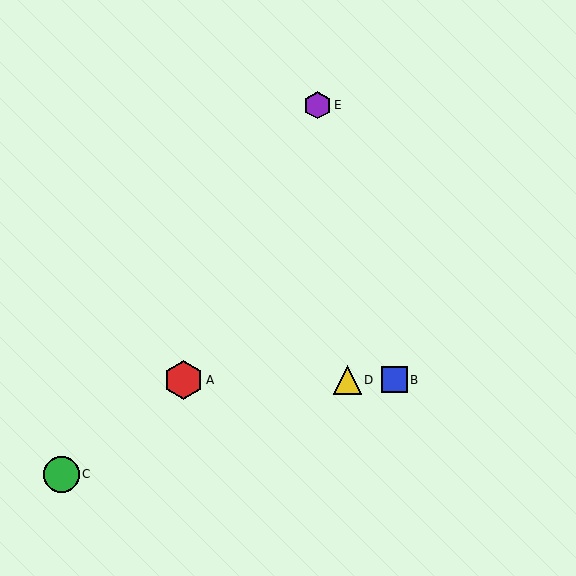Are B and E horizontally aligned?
No, B is at y≈380 and E is at y≈105.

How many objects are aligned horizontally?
3 objects (A, B, D) are aligned horizontally.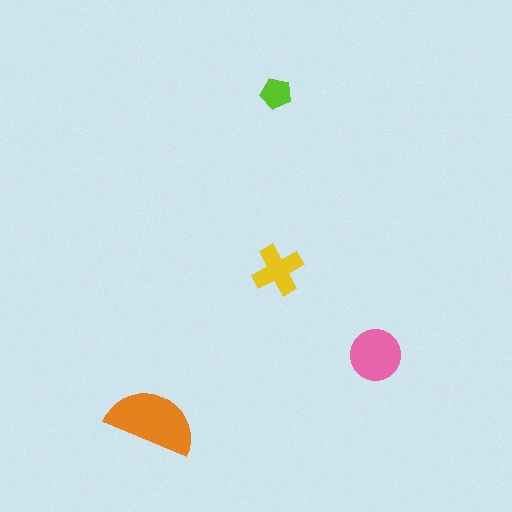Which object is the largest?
The orange semicircle.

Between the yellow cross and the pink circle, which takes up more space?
The pink circle.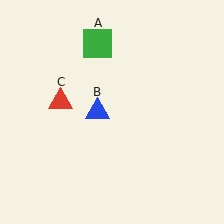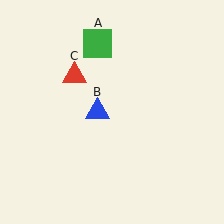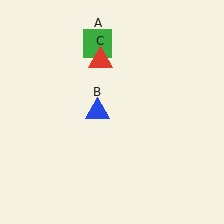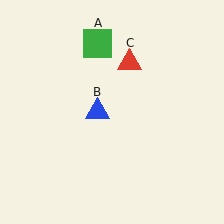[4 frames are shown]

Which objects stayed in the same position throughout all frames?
Green square (object A) and blue triangle (object B) remained stationary.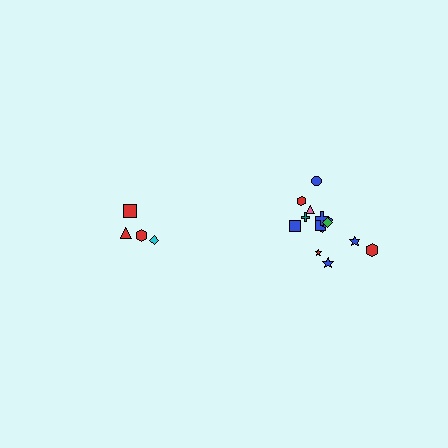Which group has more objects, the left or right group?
The right group.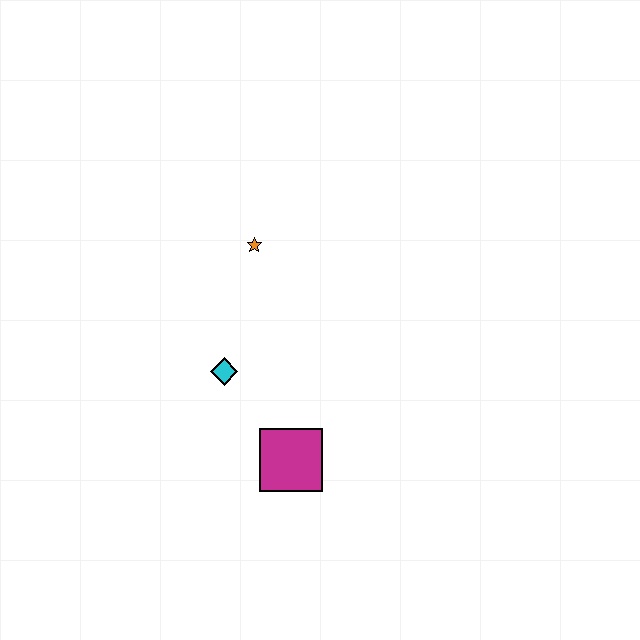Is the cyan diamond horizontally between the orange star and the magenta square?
No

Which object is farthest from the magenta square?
The orange star is farthest from the magenta square.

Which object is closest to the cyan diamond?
The magenta square is closest to the cyan diamond.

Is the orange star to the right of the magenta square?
No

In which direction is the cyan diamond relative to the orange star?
The cyan diamond is below the orange star.